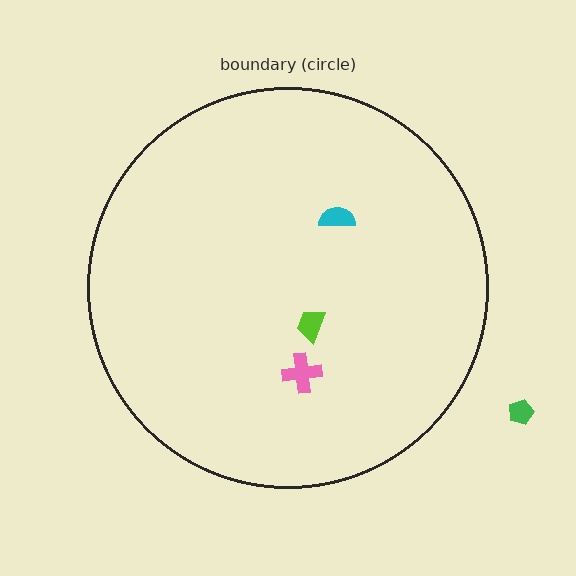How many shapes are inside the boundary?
3 inside, 1 outside.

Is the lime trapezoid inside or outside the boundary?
Inside.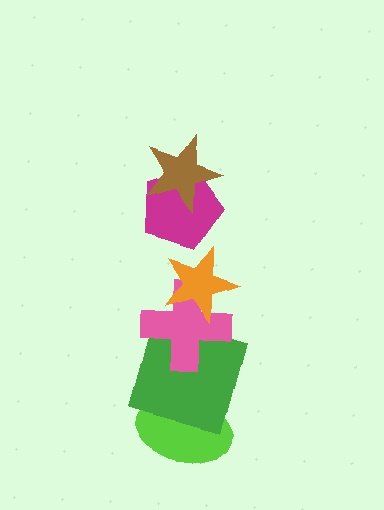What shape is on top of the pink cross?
The orange star is on top of the pink cross.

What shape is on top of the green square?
The pink cross is on top of the green square.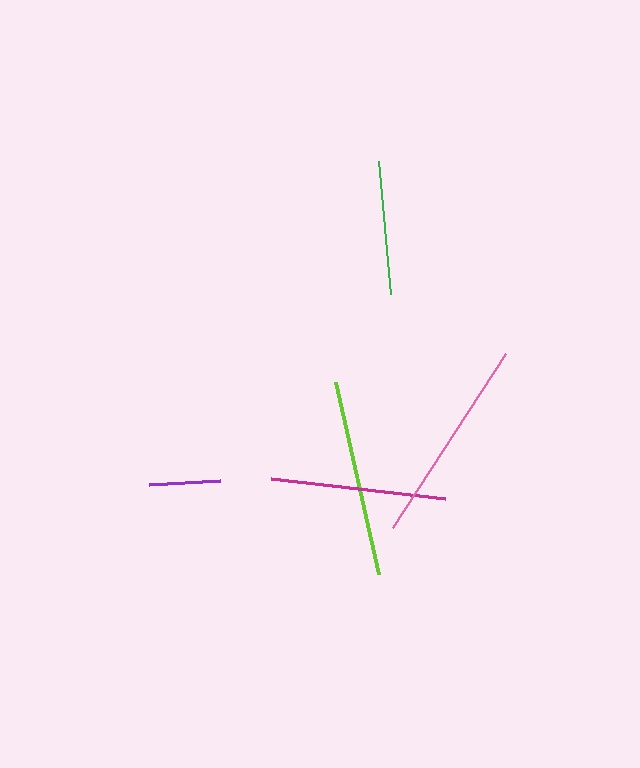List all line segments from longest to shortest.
From longest to shortest: pink, lime, magenta, green, purple.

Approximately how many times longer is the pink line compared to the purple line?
The pink line is approximately 2.9 times the length of the purple line.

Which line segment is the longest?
The pink line is the longest at approximately 207 pixels.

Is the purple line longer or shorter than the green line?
The green line is longer than the purple line.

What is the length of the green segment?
The green segment is approximately 133 pixels long.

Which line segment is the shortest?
The purple line is the shortest at approximately 71 pixels.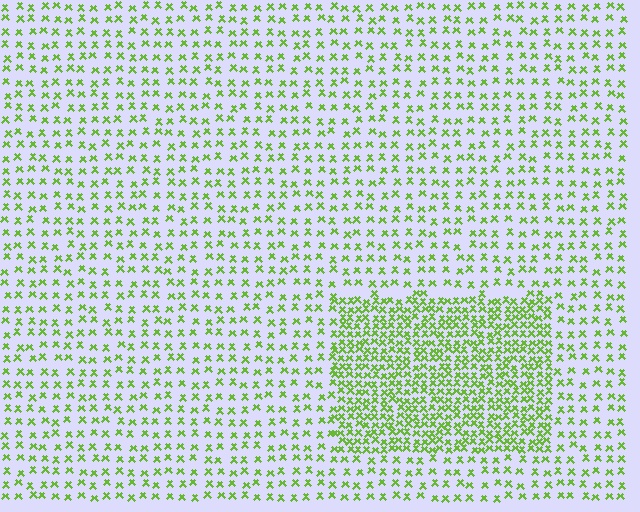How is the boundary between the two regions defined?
The boundary is defined by a change in element density (approximately 2.3x ratio). All elements are the same color, size, and shape.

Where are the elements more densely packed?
The elements are more densely packed inside the rectangle boundary.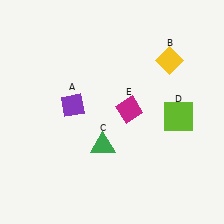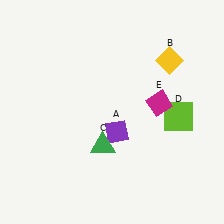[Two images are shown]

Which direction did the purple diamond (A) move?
The purple diamond (A) moved right.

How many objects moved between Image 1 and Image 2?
2 objects moved between the two images.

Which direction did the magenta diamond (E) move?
The magenta diamond (E) moved right.